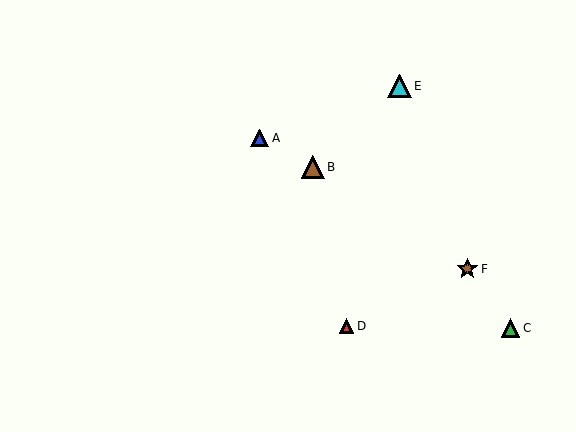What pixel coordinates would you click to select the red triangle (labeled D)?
Click at (346, 326) to select the red triangle D.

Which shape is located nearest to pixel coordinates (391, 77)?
The cyan triangle (labeled E) at (399, 86) is nearest to that location.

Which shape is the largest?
The cyan triangle (labeled E) is the largest.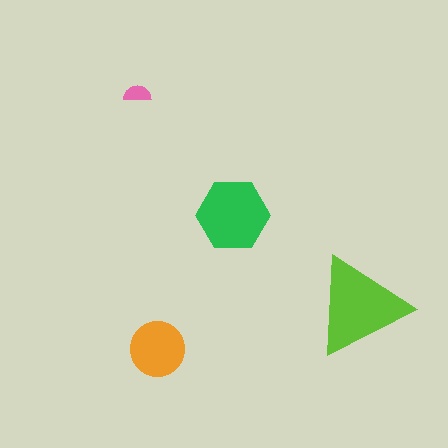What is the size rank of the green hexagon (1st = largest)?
2nd.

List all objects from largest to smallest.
The lime triangle, the green hexagon, the orange circle, the pink semicircle.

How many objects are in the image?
There are 4 objects in the image.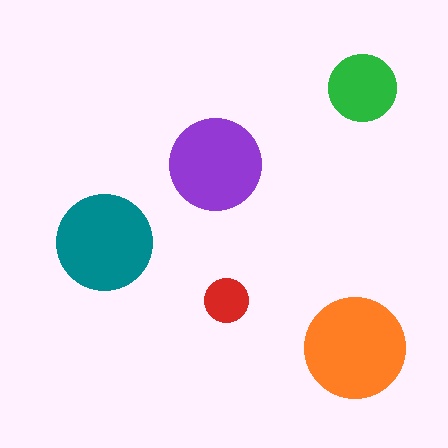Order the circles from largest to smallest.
the orange one, the teal one, the purple one, the green one, the red one.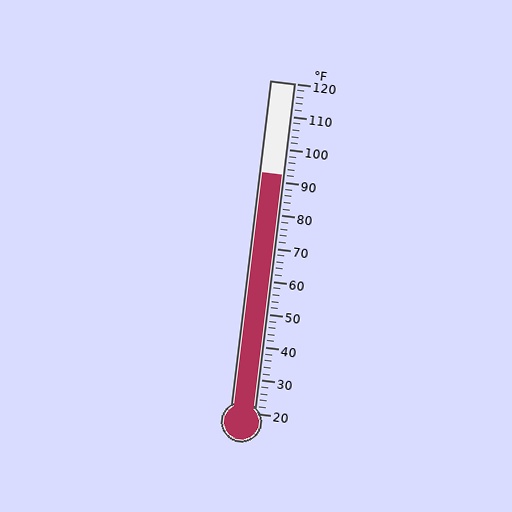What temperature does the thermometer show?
The thermometer shows approximately 92°F.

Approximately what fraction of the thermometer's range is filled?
The thermometer is filled to approximately 70% of its range.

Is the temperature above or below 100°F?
The temperature is below 100°F.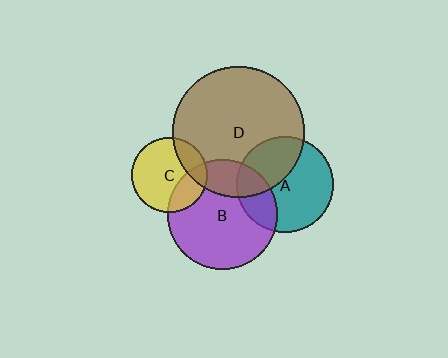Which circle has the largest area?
Circle D (brown).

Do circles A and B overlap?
Yes.